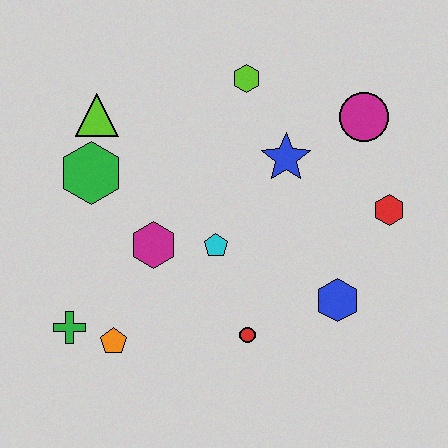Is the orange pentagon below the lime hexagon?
Yes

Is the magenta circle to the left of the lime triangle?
No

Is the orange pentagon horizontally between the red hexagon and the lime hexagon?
No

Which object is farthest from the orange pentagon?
The magenta circle is farthest from the orange pentagon.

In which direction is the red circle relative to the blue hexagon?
The red circle is to the left of the blue hexagon.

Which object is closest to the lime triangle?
The green hexagon is closest to the lime triangle.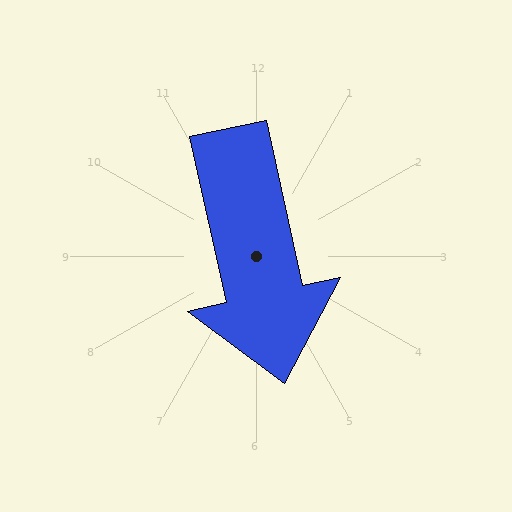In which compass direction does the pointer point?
South.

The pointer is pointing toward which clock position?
Roughly 6 o'clock.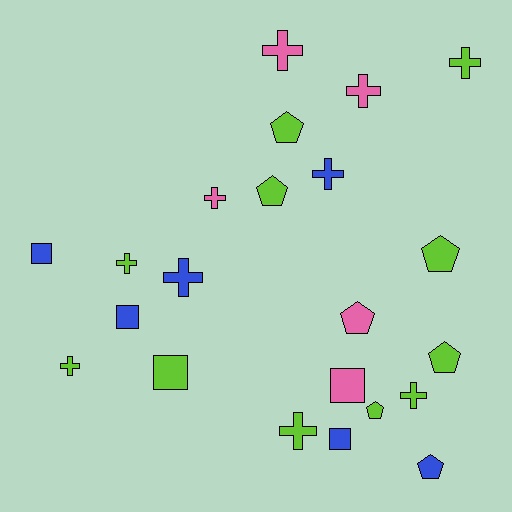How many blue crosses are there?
There are 2 blue crosses.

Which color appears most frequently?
Lime, with 11 objects.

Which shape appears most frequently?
Cross, with 10 objects.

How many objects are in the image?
There are 22 objects.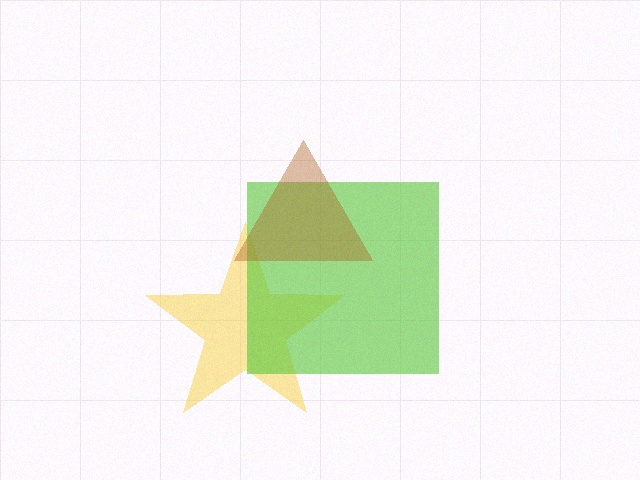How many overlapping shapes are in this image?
There are 3 overlapping shapes in the image.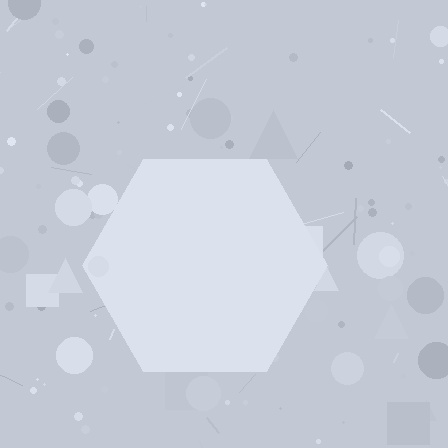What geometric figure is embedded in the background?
A hexagon is embedded in the background.